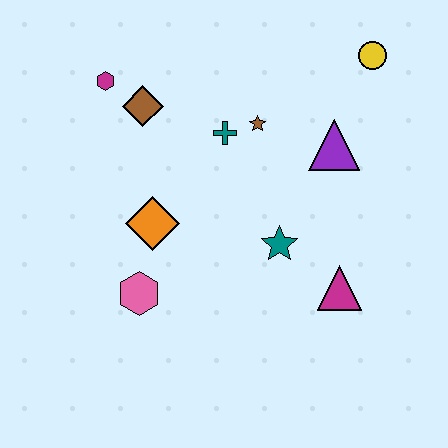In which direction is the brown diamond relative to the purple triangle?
The brown diamond is to the left of the purple triangle.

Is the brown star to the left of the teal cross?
No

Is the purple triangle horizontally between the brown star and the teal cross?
No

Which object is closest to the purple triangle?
The brown star is closest to the purple triangle.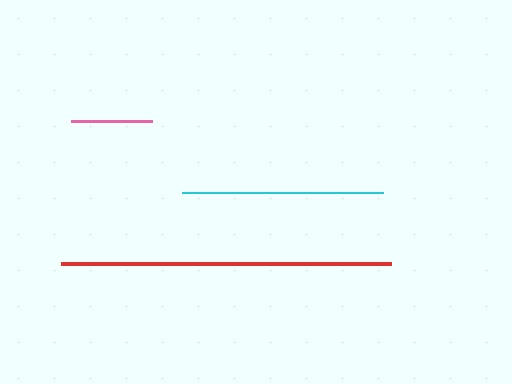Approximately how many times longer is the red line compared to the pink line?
The red line is approximately 4.0 times the length of the pink line.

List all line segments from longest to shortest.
From longest to shortest: red, cyan, pink.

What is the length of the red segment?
The red segment is approximately 330 pixels long.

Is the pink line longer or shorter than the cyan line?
The cyan line is longer than the pink line.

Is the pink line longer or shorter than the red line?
The red line is longer than the pink line.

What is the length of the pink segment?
The pink segment is approximately 82 pixels long.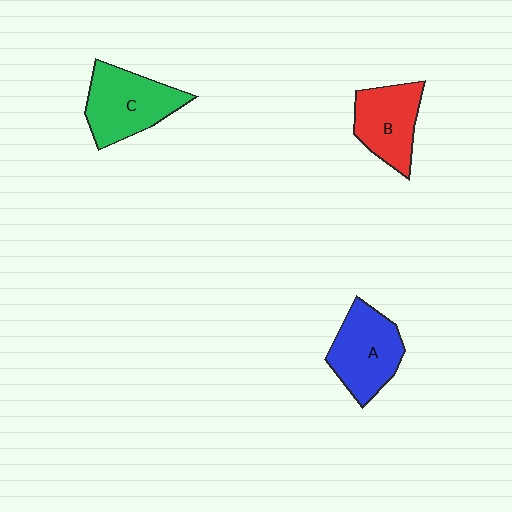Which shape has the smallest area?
Shape B (red).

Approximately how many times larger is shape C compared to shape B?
Approximately 1.2 times.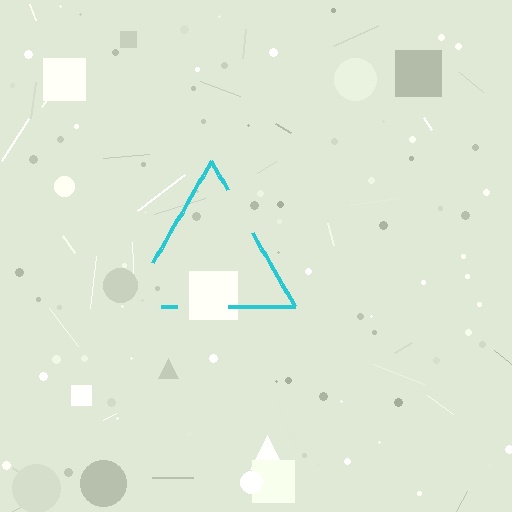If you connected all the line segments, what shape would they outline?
They would outline a triangle.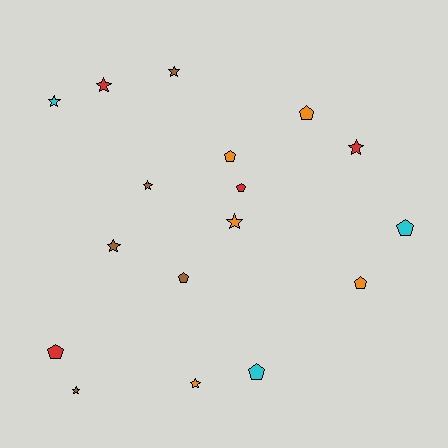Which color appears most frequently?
Orange, with 5 objects.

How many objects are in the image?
There are 17 objects.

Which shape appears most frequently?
Star, with 9 objects.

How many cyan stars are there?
There is 1 cyan star.